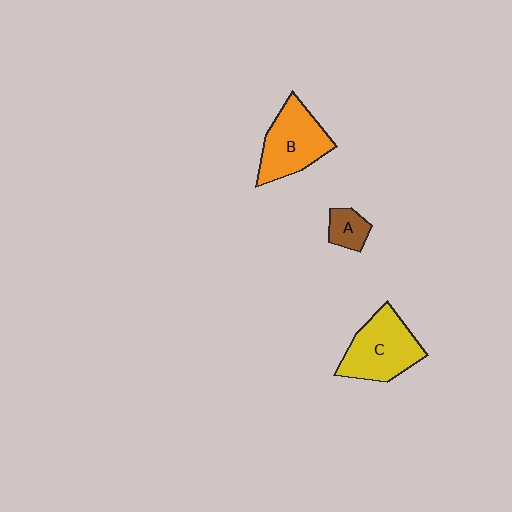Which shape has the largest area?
Shape C (yellow).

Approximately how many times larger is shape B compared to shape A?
Approximately 2.7 times.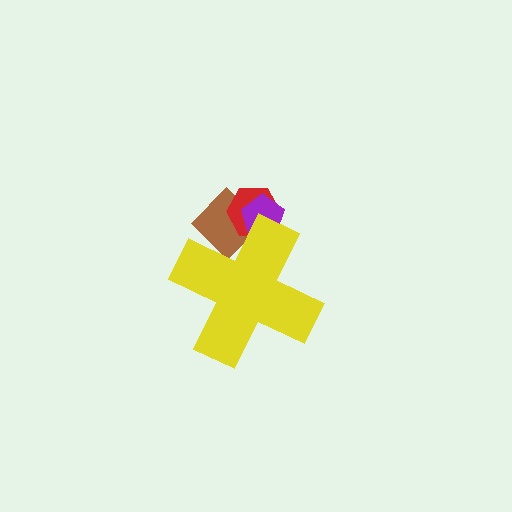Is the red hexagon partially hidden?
Yes, the red hexagon is partially hidden behind the yellow cross.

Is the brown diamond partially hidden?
Yes, the brown diamond is partially hidden behind the yellow cross.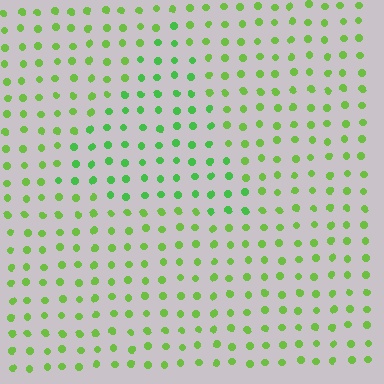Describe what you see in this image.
The image is filled with small lime elements in a uniform arrangement. A triangle-shaped region is visible where the elements are tinted to a slightly different hue, forming a subtle color boundary.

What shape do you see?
I see a triangle.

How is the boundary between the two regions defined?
The boundary is defined purely by a slight shift in hue (about 23 degrees). Spacing, size, and orientation are identical on both sides.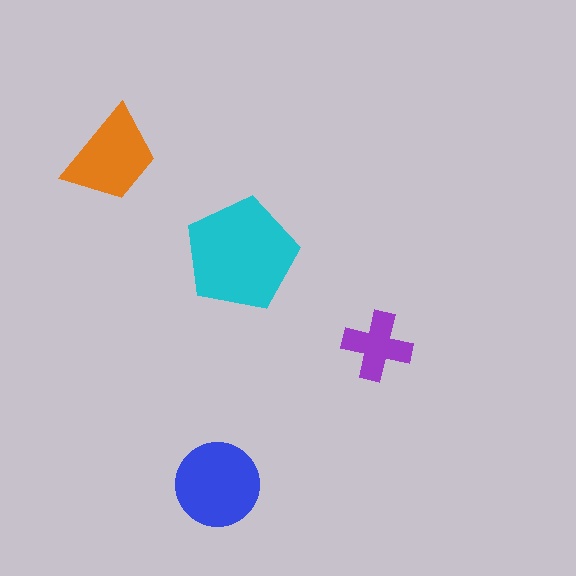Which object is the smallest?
The purple cross.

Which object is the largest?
The cyan pentagon.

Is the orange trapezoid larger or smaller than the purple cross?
Larger.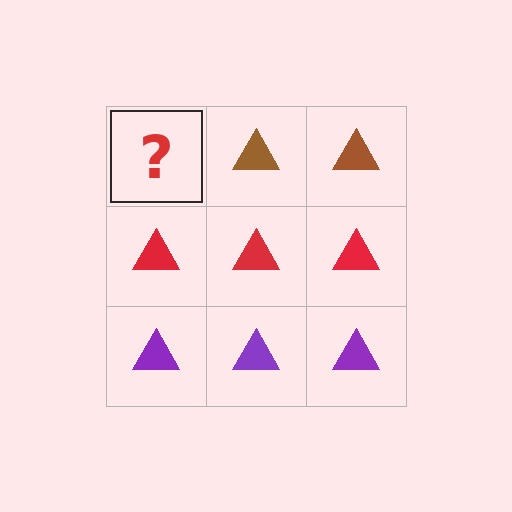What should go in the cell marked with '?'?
The missing cell should contain a brown triangle.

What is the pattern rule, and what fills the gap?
The rule is that each row has a consistent color. The gap should be filled with a brown triangle.